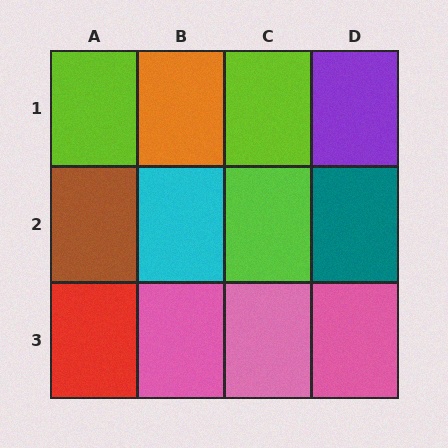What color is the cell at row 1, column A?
Lime.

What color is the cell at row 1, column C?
Lime.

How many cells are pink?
3 cells are pink.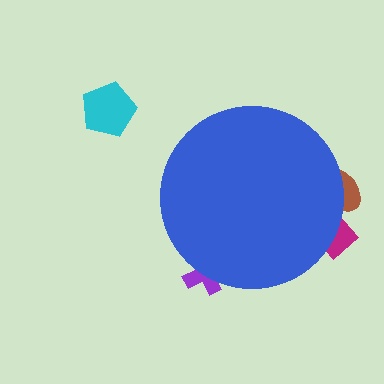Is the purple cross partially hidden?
Yes, the purple cross is partially hidden behind the blue circle.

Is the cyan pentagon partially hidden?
No, the cyan pentagon is fully visible.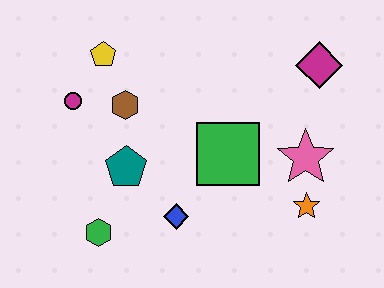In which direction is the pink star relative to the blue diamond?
The pink star is to the right of the blue diamond.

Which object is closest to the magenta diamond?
The pink star is closest to the magenta diamond.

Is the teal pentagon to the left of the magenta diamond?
Yes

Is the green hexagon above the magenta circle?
No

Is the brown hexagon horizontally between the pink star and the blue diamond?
No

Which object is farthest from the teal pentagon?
The magenta diamond is farthest from the teal pentagon.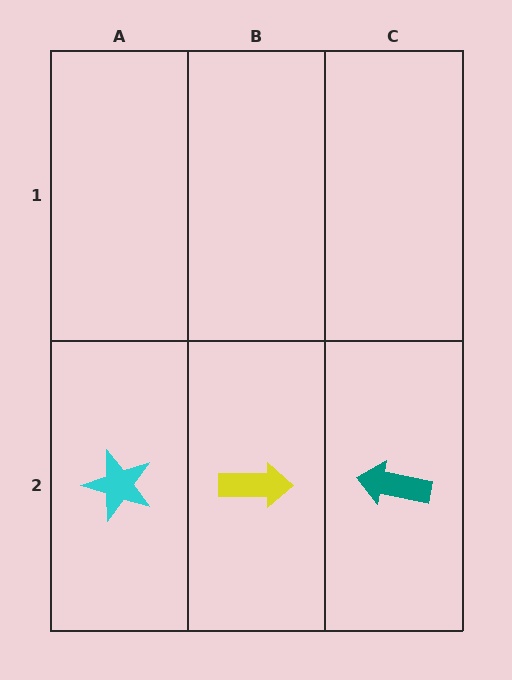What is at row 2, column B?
A yellow arrow.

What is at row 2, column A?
A cyan star.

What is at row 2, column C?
A teal arrow.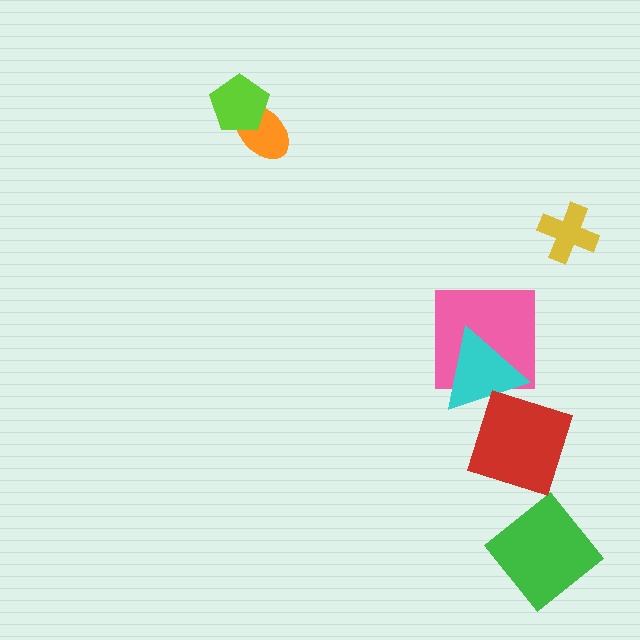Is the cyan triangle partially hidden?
Yes, it is partially covered by another shape.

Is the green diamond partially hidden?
No, no other shape covers it.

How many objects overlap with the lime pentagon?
1 object overlaps with the lime pentagon.